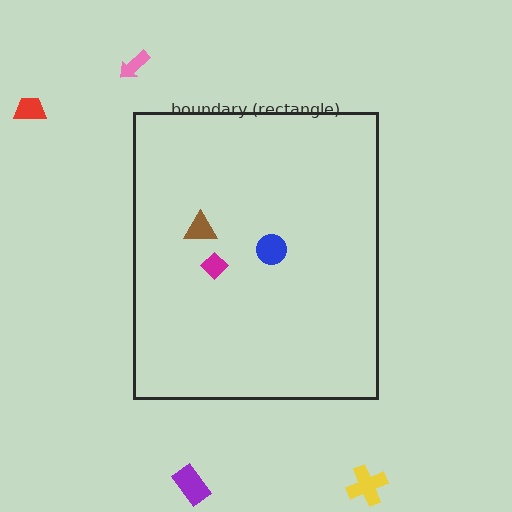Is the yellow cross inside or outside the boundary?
Outside.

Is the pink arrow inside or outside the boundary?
Outside.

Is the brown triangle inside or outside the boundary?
Inside.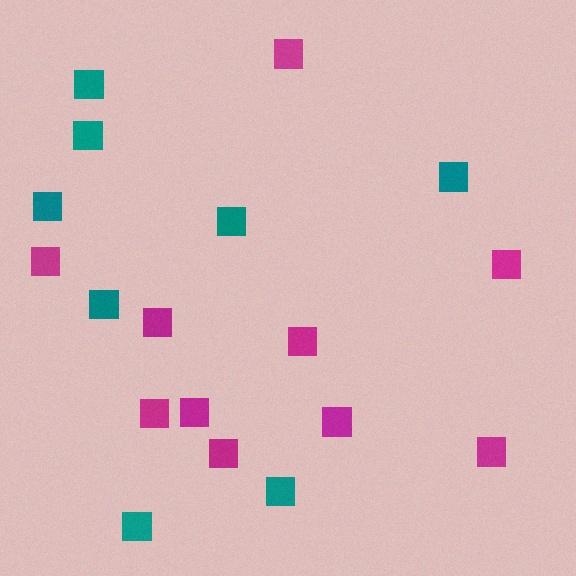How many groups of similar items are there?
There are 2 groups: one group of teal squares (8) and one group of magenta squares (10).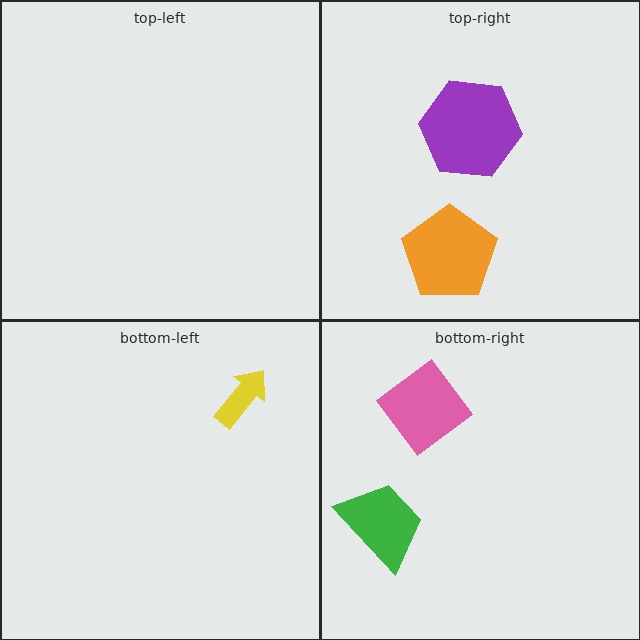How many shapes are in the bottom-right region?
2.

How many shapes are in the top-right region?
2.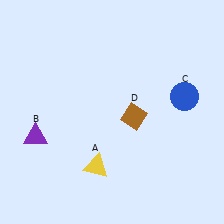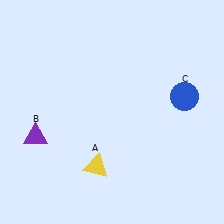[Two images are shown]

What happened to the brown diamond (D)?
The brown diamond (D) was removed in Image 2. It was in the bottom-right area of Image 1.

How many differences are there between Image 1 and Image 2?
There is 1 difference between the two images.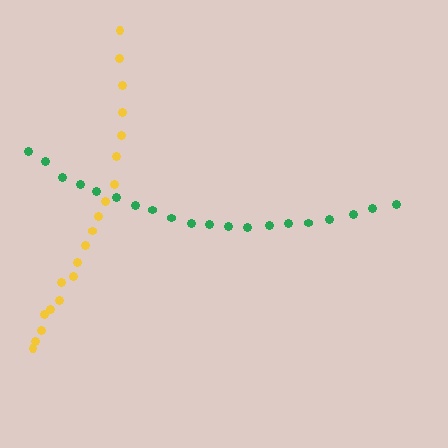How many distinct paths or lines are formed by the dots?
There are 2 distinct paths.